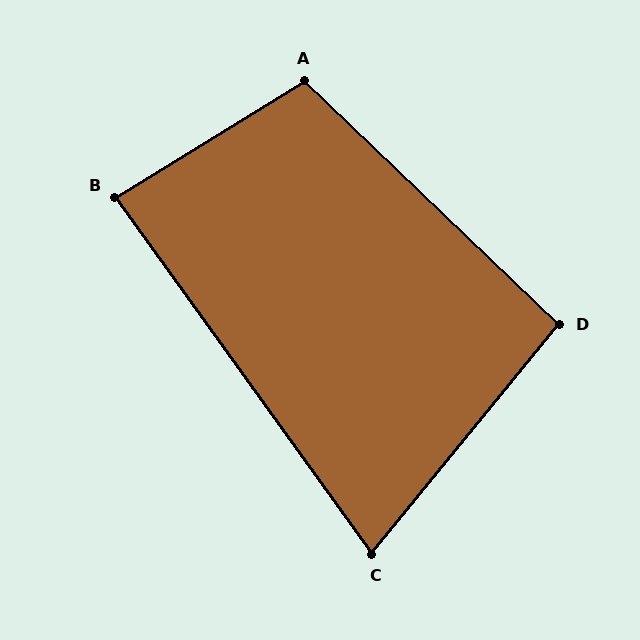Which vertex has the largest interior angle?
A, at approximately 105 degrees.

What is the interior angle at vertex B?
Approximately 86 degrees (approximately right).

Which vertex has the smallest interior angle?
C, at approximately 75 degrees.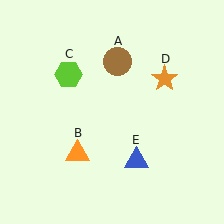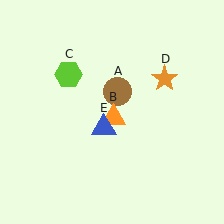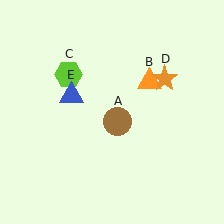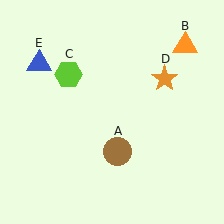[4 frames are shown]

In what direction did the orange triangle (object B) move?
The orange triangle (object B) moved up and to the right.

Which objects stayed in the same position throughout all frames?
Lime hexagon (object C) and orange star (object D) remained stationary.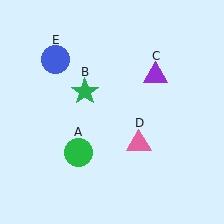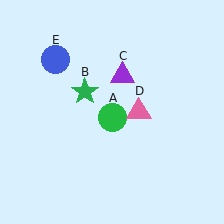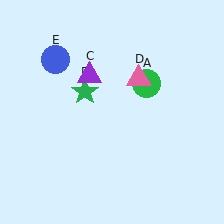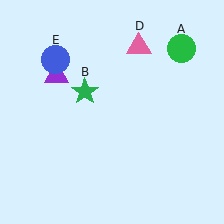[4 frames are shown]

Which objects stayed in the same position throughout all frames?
Green star (object B) and blue circle (object E) remained stationary.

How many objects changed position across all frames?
3 objects changed position: green circle (object A), purple triangle (object C), pink triangle (object D).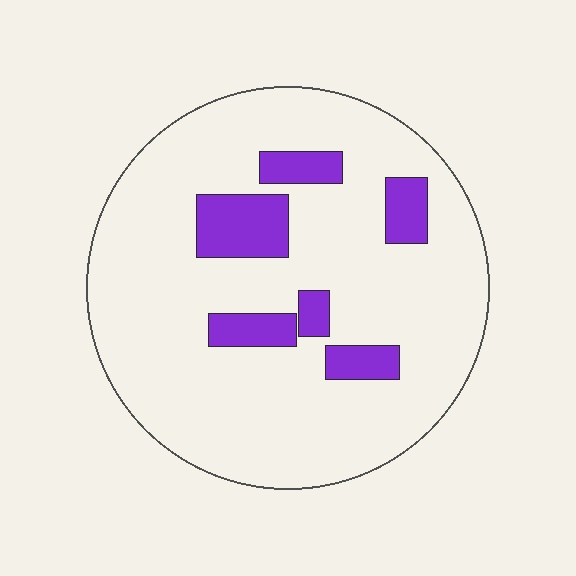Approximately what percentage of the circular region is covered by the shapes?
Approximately 15%.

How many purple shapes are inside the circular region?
6.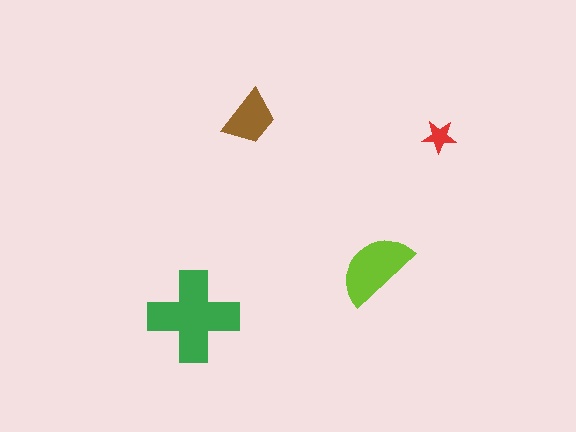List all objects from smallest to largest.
The red star, the brown trapezoid, the lime semicircle, the green cross.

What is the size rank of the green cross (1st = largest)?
1st.